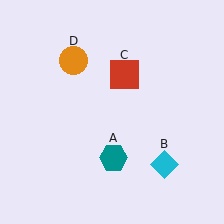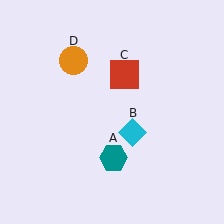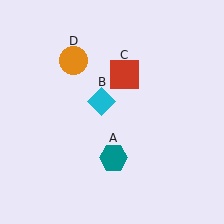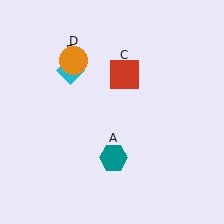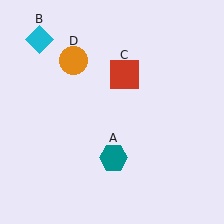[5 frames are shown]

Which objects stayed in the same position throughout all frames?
Teal hexagon (object A) and red square (object C) and orange circle (object D) remained stationary.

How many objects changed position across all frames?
1 object changed position: cyan diamond (object B).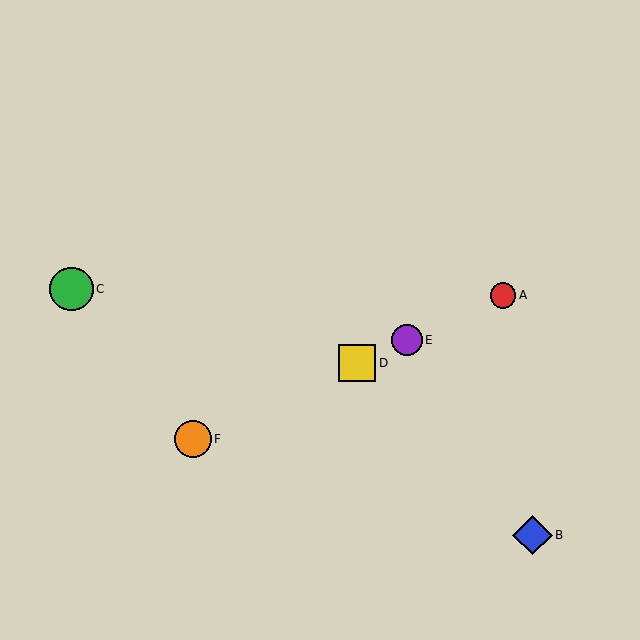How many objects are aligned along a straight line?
4 objects (A, D, E, F) are aligned along a straight line.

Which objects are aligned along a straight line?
Objects A, D, E, F are aligned along a straight line.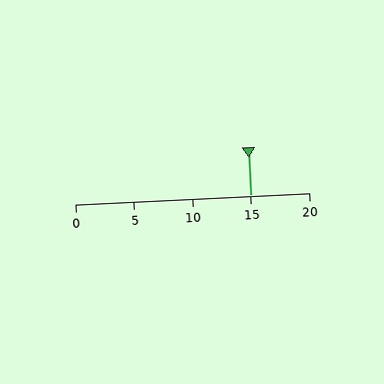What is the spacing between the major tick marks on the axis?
The major ticks are spaced 5 apart.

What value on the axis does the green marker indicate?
The marker indicates approximately 15.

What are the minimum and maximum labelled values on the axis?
The axis runs from 0 to 20.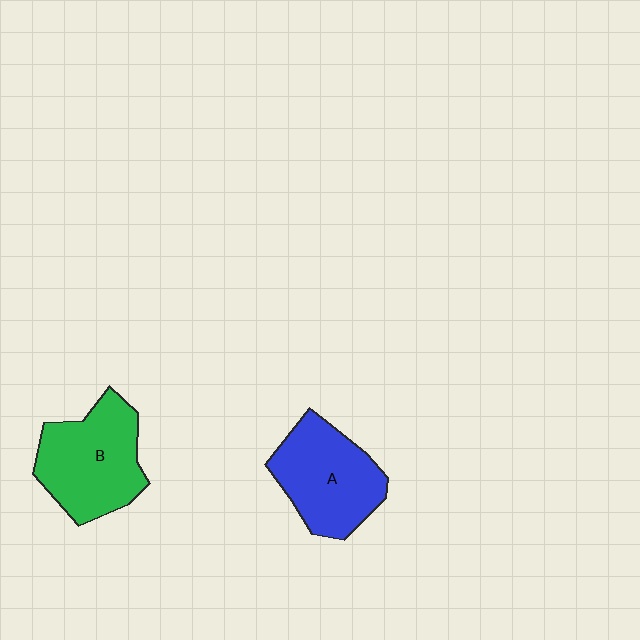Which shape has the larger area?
Shape B (green).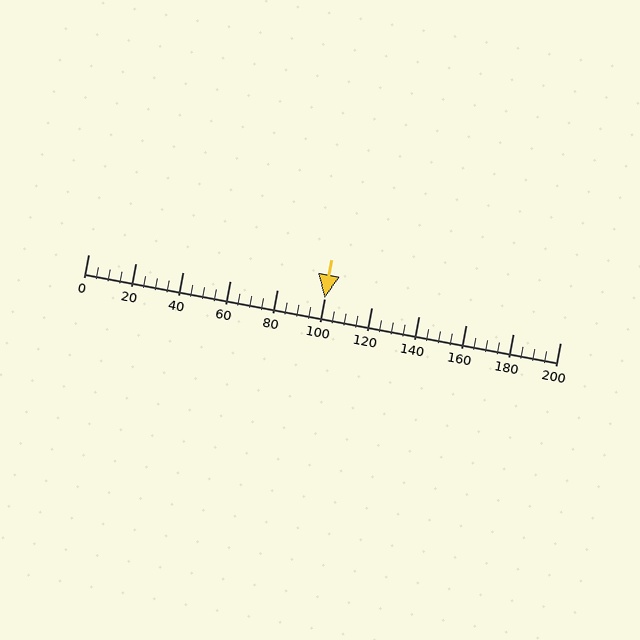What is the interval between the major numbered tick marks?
The major tick marks are spaced 20 units apart.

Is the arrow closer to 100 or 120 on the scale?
The arrow is closer to 100.